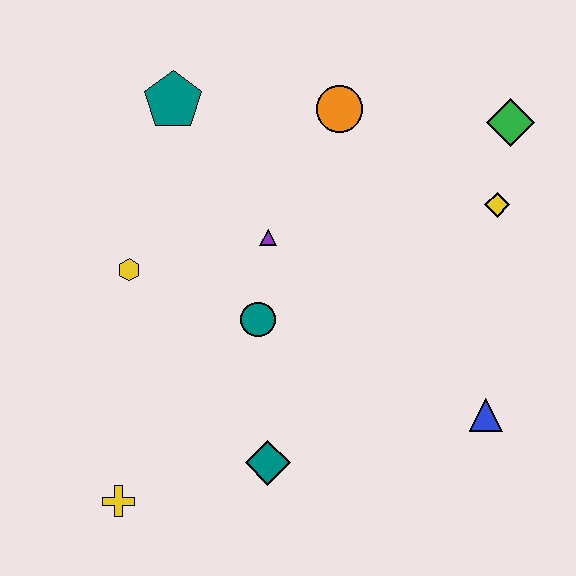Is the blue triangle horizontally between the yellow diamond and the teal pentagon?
Yes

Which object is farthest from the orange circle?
The yellow cross is farthest from the orange circle.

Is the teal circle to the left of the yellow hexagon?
No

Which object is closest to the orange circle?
The purple triangle is closest to the orange circle.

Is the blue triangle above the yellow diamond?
No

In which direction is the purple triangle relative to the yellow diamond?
The purple triangle is to the left of the yellow diamond.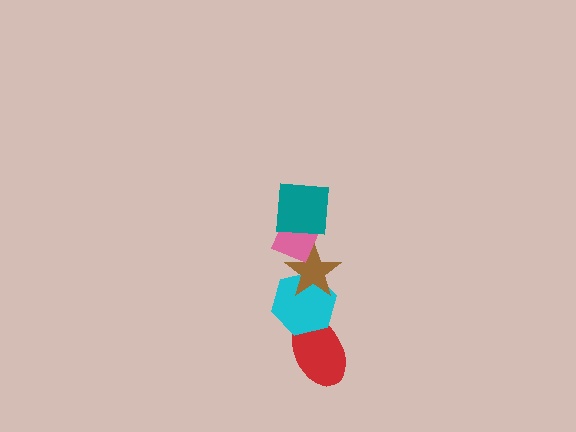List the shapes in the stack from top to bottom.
From top to bottom: the teal square, the pink diamond, the brown star, the cyan hexagon, the red ellipse.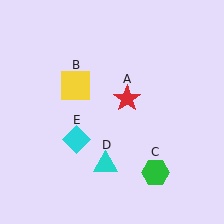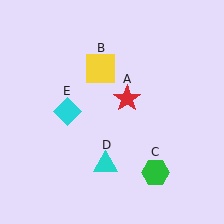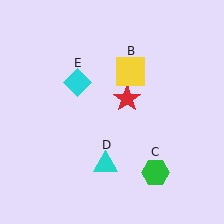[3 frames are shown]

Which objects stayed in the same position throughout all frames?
Red star (object A) and green hexagon (object C) and cyan triangle (object D) remained stationary.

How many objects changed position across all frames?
2 objects changed position: yellow square (object B), cyan diamond (object E).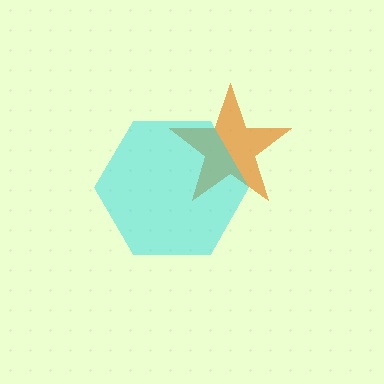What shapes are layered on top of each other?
The layered shapes are: an orange star, a cyan hexagon.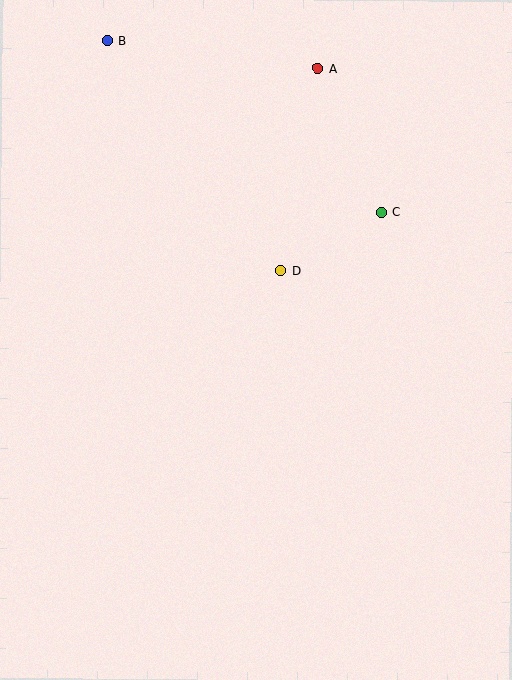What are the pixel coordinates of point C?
Point C is at (381, 213).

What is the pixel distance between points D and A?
The distance between D and A is 207 pixels.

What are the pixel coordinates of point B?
Point B is at (107, 40).